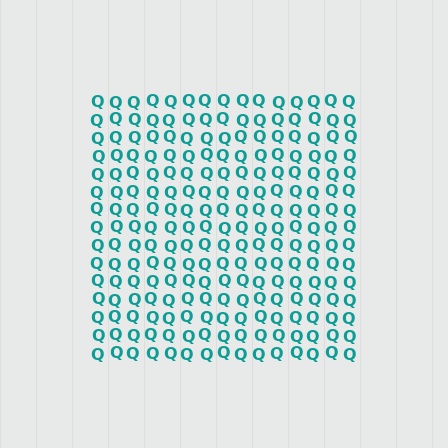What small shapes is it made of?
It is made of small letter Q's.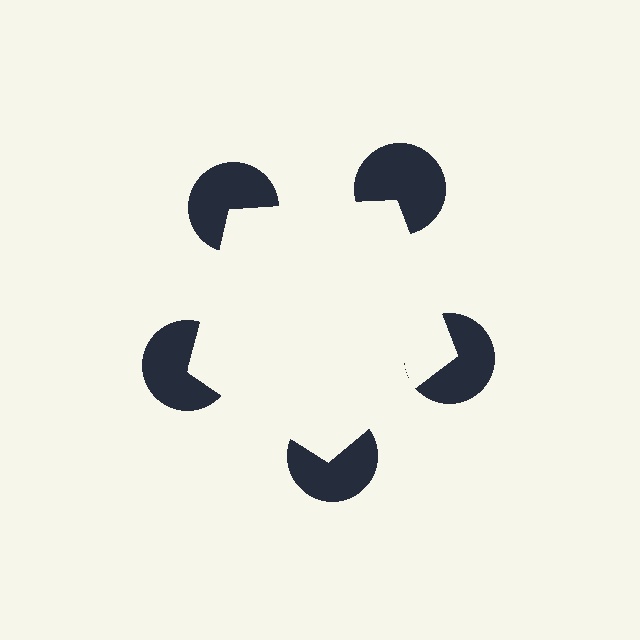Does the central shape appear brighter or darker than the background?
It typically appears slightly brighter than the background, even though no actual brightness change is drawn.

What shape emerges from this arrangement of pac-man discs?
An illusory pentagon — its edges are inferred from the aligned wedge cuts in the pac-man discs, not physically drawn.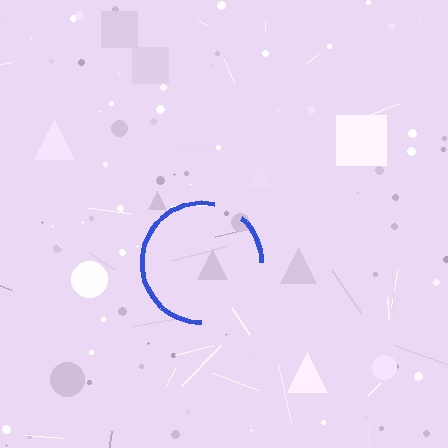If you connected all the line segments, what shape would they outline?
They would outline a circle.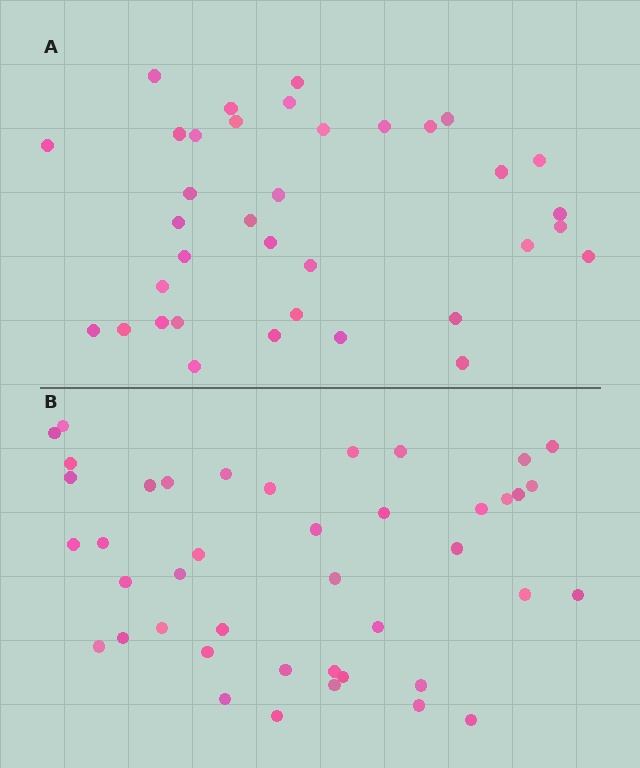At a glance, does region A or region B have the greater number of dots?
Region B (the bottom region) has more dots.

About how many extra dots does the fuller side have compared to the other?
Region B has about 6 more dots than region A.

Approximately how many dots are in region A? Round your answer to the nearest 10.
About 40 dots. (The exact count is 36, which rounds to 40.)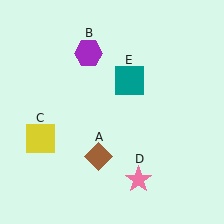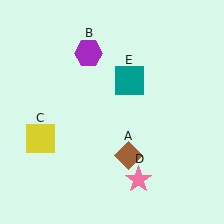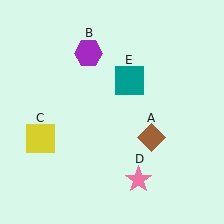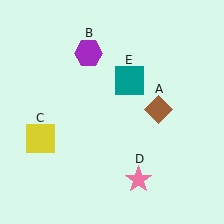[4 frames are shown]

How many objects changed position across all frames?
1 object changed position: brown diamond (object A).